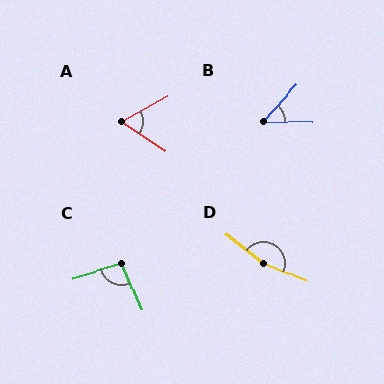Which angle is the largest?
D, at approximately 165 degrees.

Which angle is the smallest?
B, at approximately 48 degrees.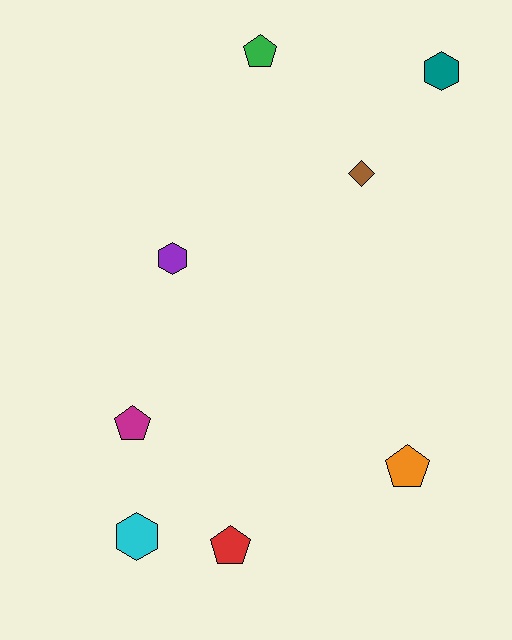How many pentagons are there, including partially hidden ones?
There are 4 pentagons.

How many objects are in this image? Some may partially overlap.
There are 8 objects.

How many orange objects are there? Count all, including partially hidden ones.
There is 1 orange object.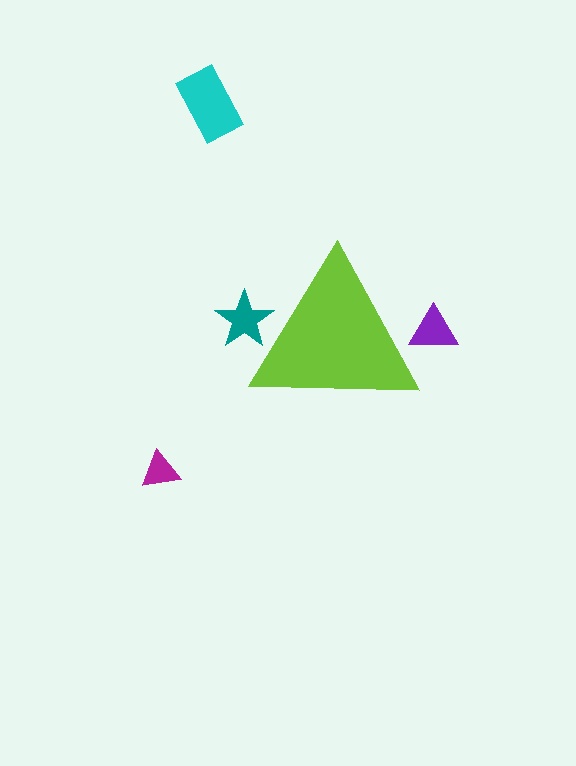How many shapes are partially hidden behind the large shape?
2 shapes are partially hidden.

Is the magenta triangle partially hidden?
No, the magenta triangle is fully visible.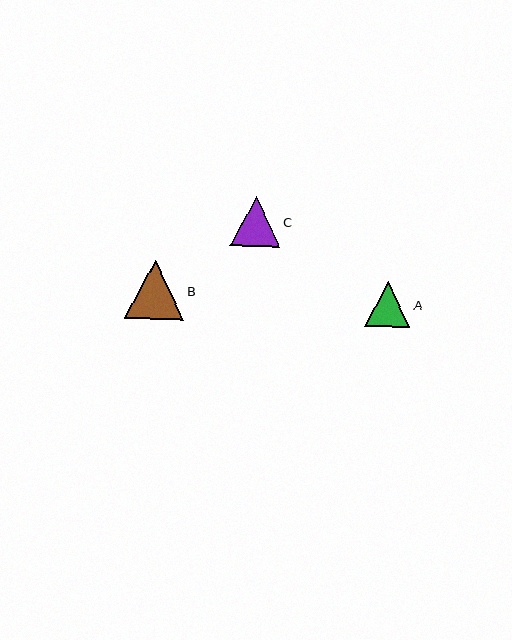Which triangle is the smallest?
Triangle A is the smallest with a size of approximately 45 pixels.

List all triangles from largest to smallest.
From largest to smallest: B, C, A.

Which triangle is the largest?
Triangle B is the largest with a size of approximately 58 pixels.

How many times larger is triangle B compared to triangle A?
Triangle B is approximately 1.3 times the size of triangle A.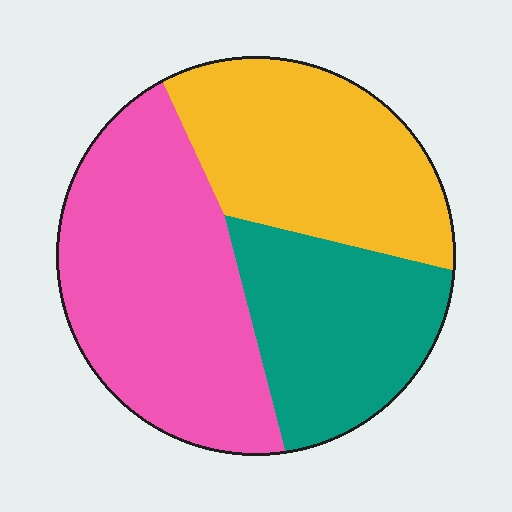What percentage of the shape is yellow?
Yellow takes up about one third (1/3) of the shape.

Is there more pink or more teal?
Pink.